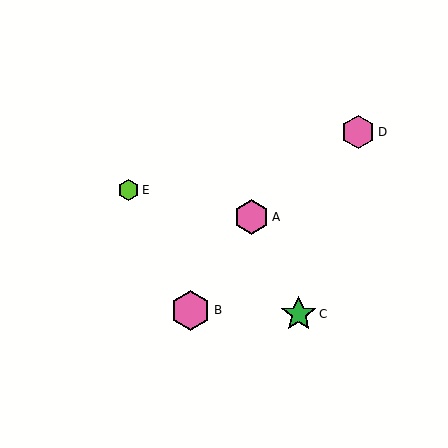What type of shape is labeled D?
Shape D is a pink hexagon.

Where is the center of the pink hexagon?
The center of the pink hexagon is at (251, 217).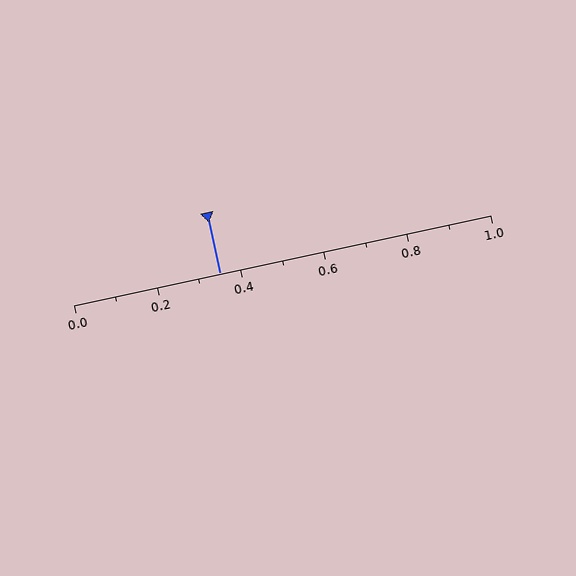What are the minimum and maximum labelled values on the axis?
The axis runs from 0.0 to 1.0.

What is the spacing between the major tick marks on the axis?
The major ticks are spaced 0.2 apart.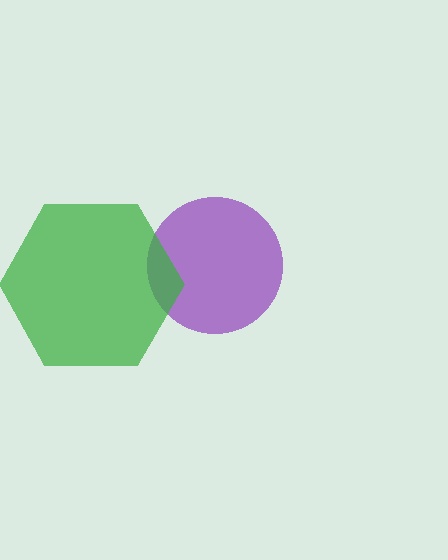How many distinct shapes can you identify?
There are 2 distinct shapes: a purple circle, a green hexagon.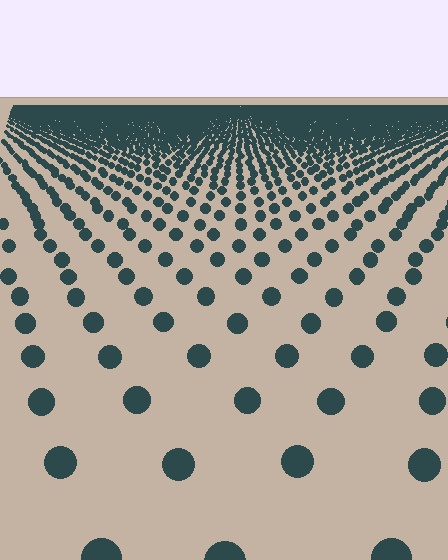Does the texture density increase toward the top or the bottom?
Density increases toward the top.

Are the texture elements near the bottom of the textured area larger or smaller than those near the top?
Larger. Near the bottom, elements are closer to the viewer and appear at a bigger on-screen size.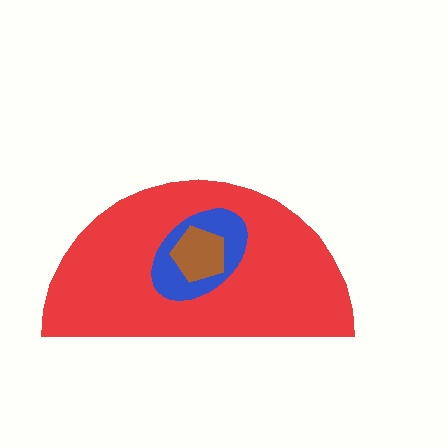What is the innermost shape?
The brown pentagon.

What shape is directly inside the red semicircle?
The blue ellipse.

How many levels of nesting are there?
3.